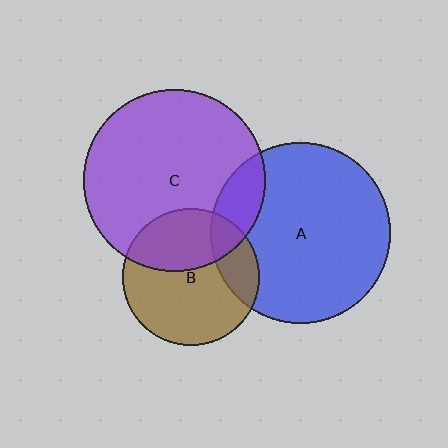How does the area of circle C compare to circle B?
Approximately 1.8 times.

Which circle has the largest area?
Circle C (purple).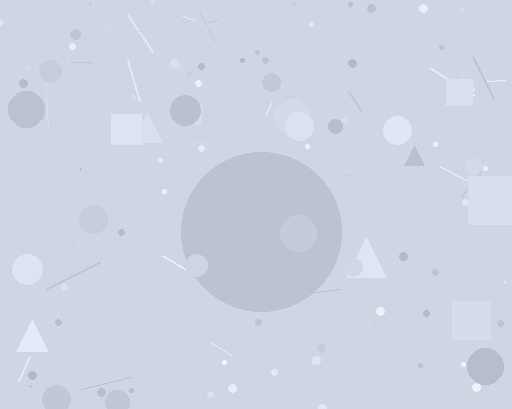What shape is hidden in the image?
A circle is hidden in the image.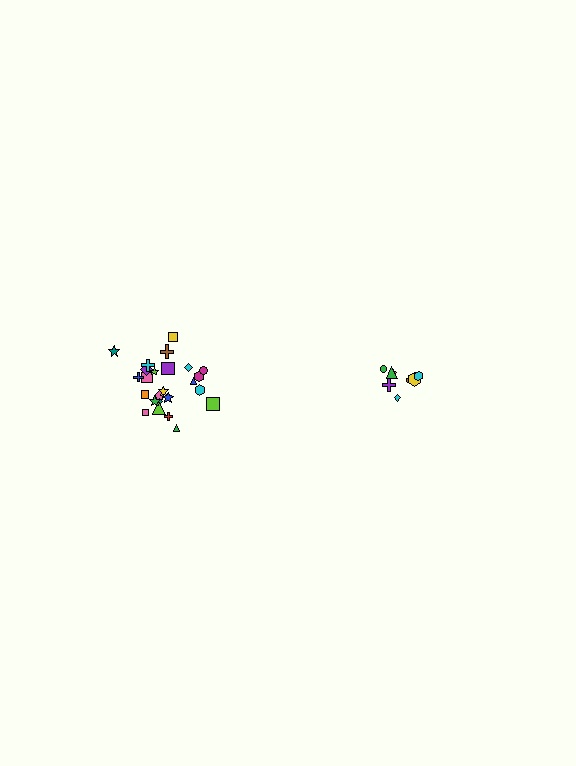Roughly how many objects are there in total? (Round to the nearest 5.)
Roughly 35 objects in total.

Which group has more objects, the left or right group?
The left group.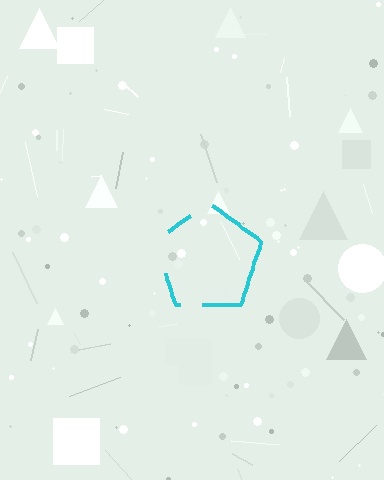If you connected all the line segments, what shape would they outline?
They would outline a pentagon.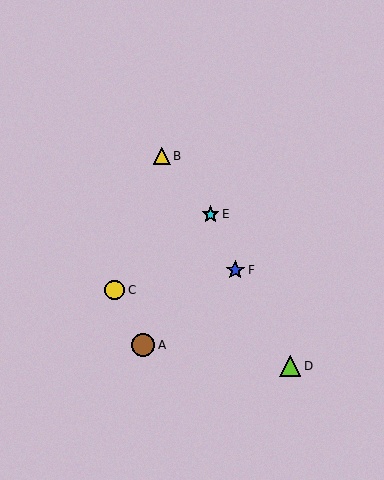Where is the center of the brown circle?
The center of the brown circle is at (143, 345).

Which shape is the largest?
The brown circle (labeled A) is the largest.